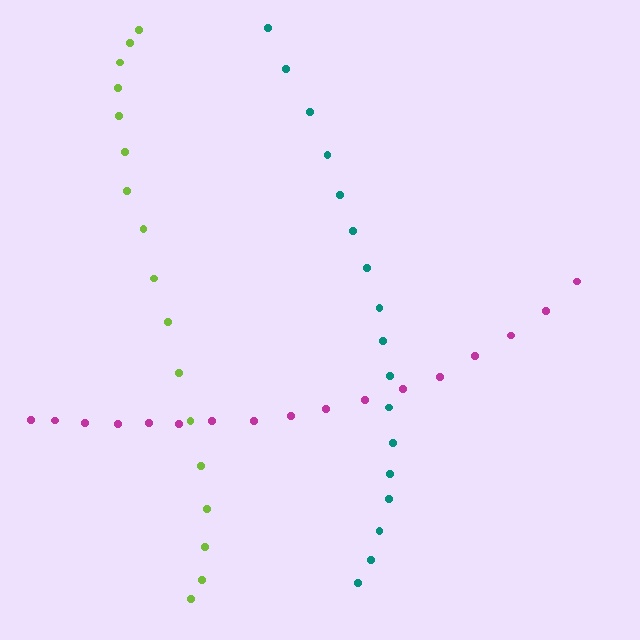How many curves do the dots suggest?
There are 3 distinct paths.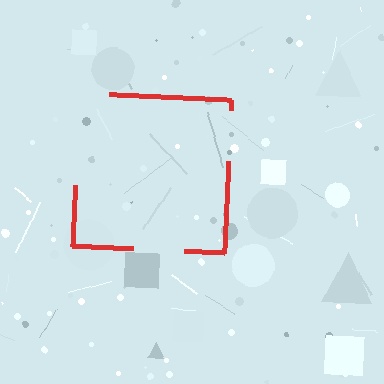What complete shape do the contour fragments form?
The contour fragments form a square.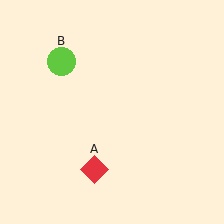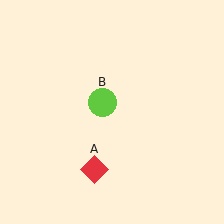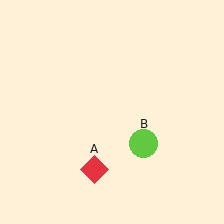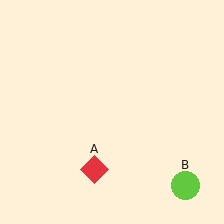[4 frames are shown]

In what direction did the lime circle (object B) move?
The lime circle (object B) moved down and to the right.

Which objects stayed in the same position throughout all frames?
Red diamond (object A) remained stationary.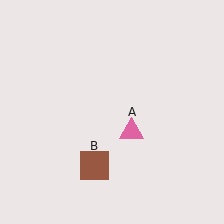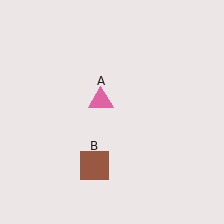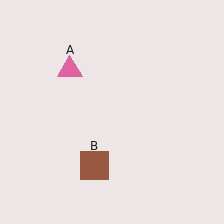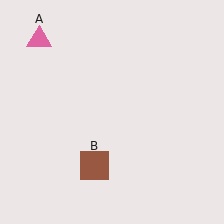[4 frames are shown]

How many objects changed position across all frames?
1 object changed position: pink triangle (object A).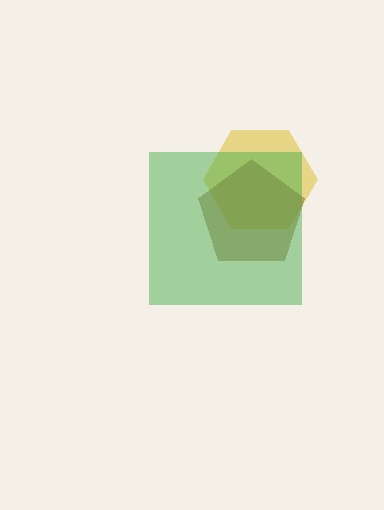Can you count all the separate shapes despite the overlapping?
Yes, there are 3 separate shapes.